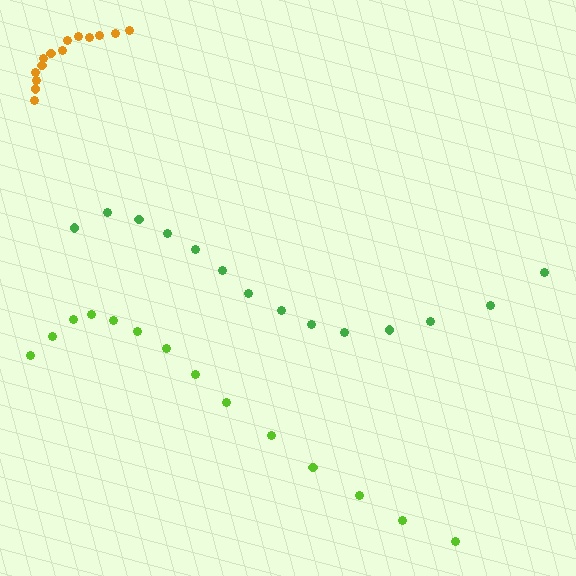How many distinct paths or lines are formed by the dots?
There are 3 distinct paths.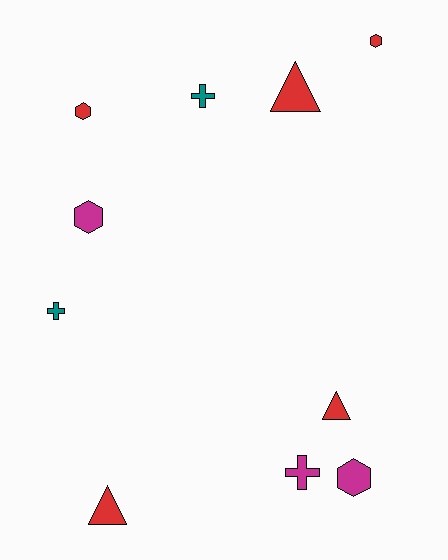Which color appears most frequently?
Red, with 5 objects.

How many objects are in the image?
There are 10 objects.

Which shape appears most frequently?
Hexagon, with 4 objects.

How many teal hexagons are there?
There are no teal hexagons.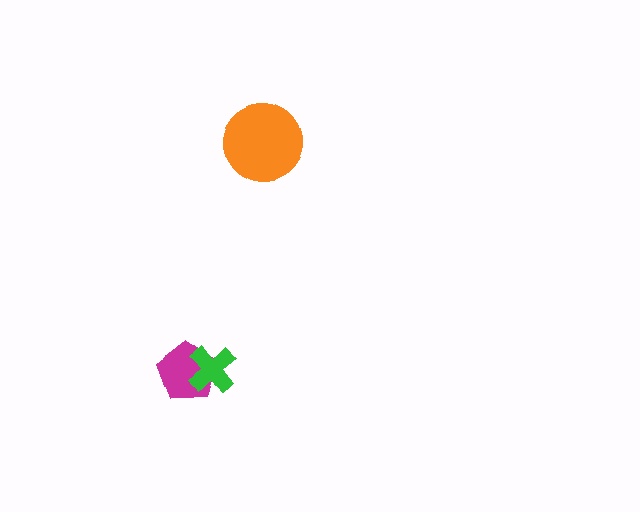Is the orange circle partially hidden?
No, no other shape covers it.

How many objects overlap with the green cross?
1 object overlaps with the green cross.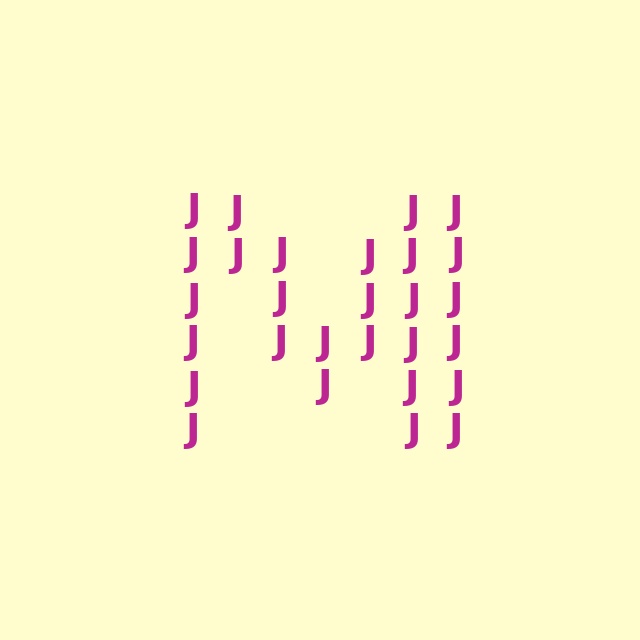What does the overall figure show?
The overall figure shows the letter M.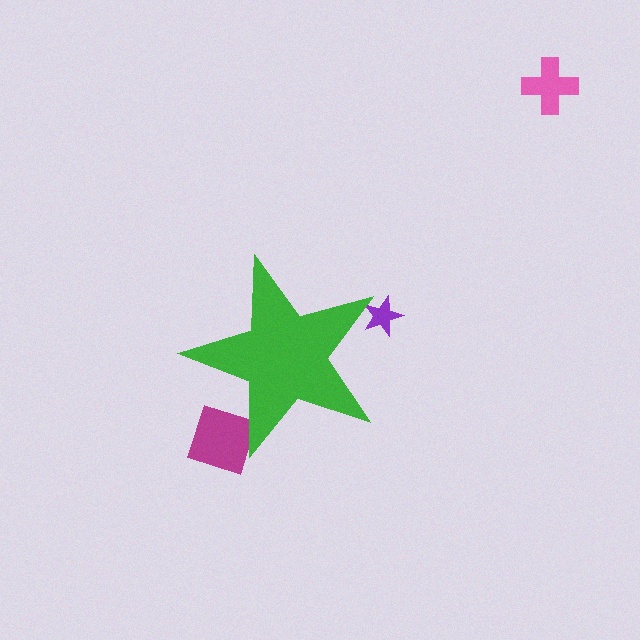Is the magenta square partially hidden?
Yes, the magenta square is partially hidden behind the green star.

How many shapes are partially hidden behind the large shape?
2 shapes are partially hidden.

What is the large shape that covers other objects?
A green star.